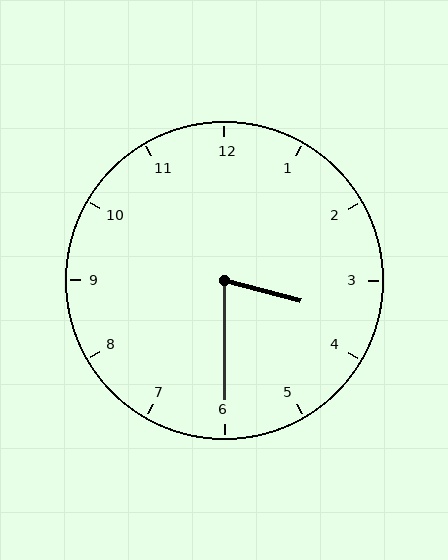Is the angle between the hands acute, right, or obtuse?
It is acute.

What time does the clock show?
3:30.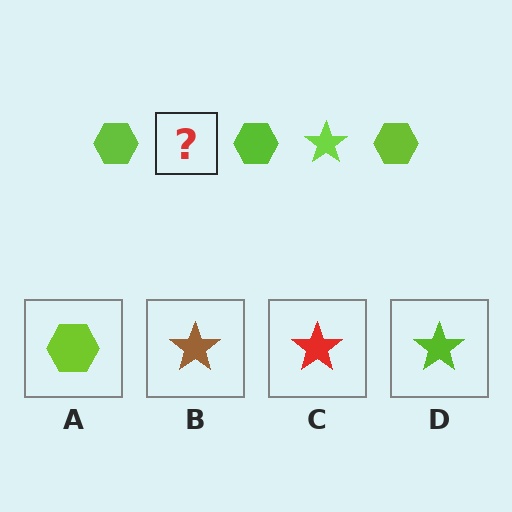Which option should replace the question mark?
Option D.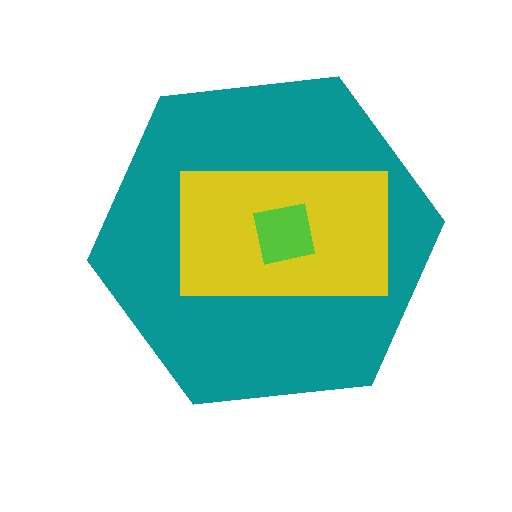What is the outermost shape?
The teal hexagon.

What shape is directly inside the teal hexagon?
The yellow rectangle.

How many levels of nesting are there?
3.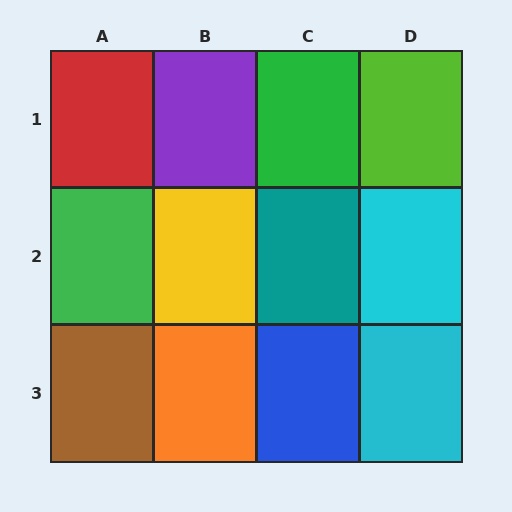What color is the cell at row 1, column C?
Green.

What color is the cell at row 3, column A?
Brown.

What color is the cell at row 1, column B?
Purple.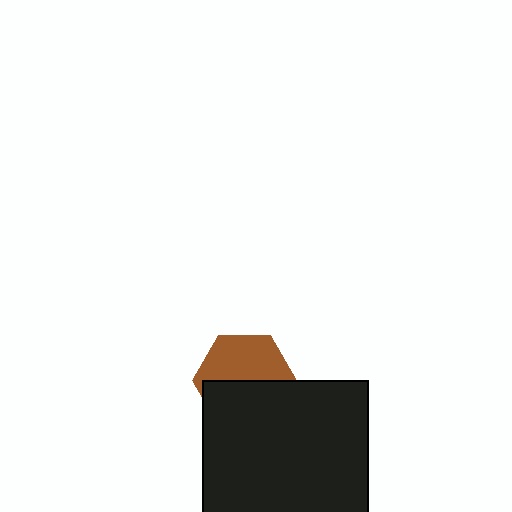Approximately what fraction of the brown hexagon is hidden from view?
Roughly 50% of the brown hexagon is hidden behind the black square.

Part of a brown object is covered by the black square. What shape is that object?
It is a hexagon.